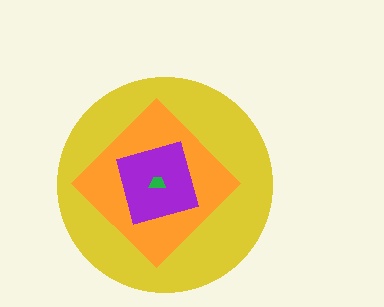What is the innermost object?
The green trapezoid.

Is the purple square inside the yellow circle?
Yes.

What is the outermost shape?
The yellow circle.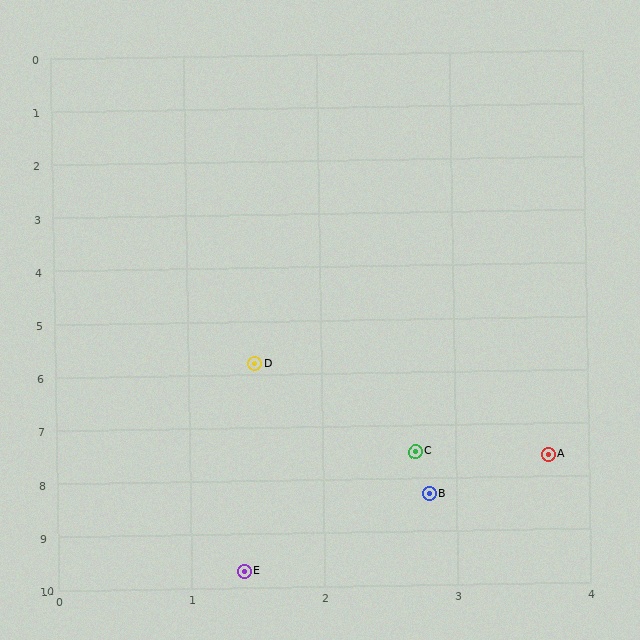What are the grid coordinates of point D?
Point D is at approximately (1.5, 5.8).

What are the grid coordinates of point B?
Point B is at approximately (2.8, 8.3).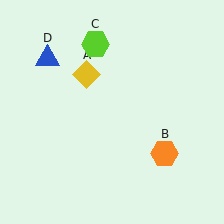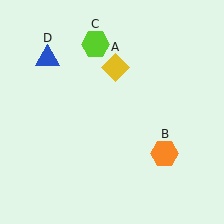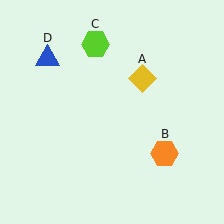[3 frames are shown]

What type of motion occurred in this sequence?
The yellow diamond (object A) rotated clockwise around the center of the scene.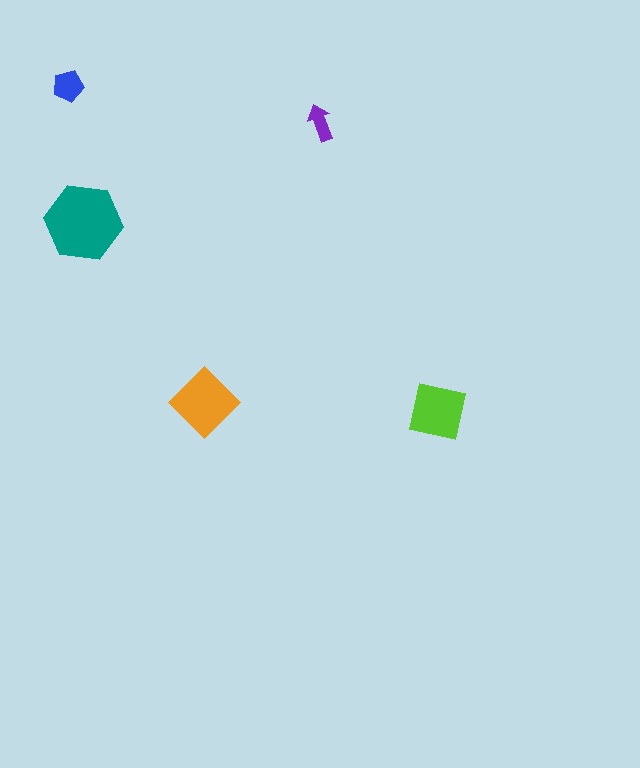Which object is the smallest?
The purple arrow.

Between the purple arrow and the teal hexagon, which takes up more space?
The teal hexagon.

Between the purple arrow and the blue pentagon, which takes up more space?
The blue pentagon.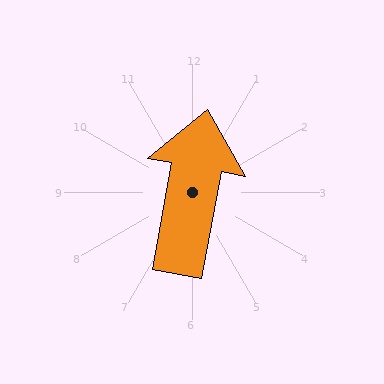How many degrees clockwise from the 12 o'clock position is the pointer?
Approximately 10 degrees.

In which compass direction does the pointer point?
North.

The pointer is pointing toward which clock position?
Roughly 12 o'clock.